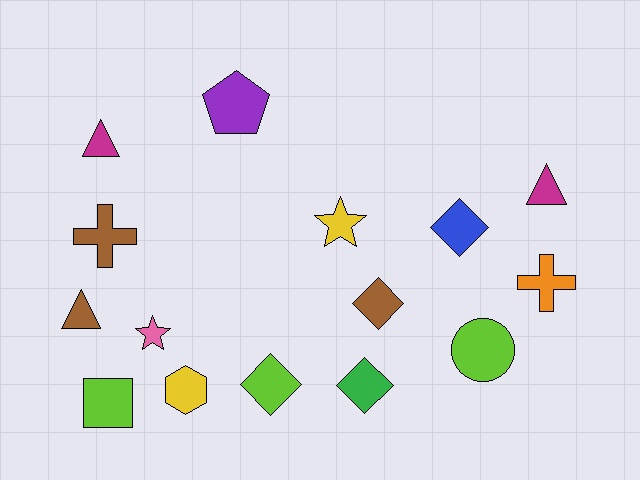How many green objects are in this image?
There is 1 green object.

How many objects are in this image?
There are 15 objects.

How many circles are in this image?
There is 1 circle.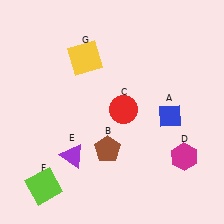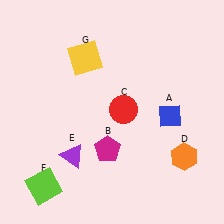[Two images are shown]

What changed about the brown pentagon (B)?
In Image 1, B is brown. In Image 2, it changed to magenta.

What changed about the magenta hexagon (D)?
In Image 1, D is magenta. In Image 2, it changed to orange.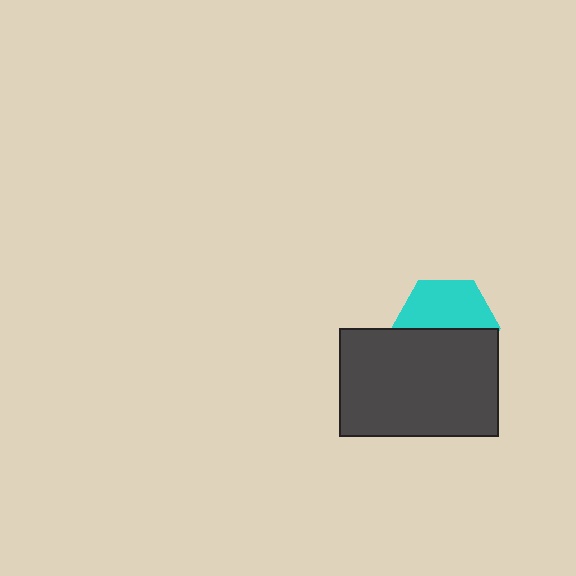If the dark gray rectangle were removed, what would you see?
You would see the complete cyan hexagon.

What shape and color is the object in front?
The object in front is a dark gray rectangle.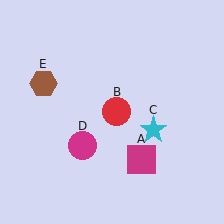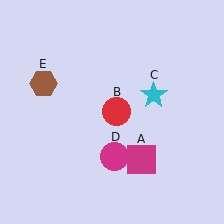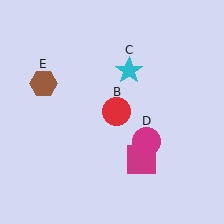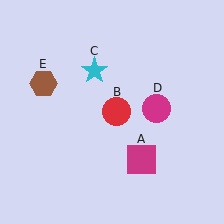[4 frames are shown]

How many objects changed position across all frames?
2 objects changed position: cyan star (object C), magenta circle (object D).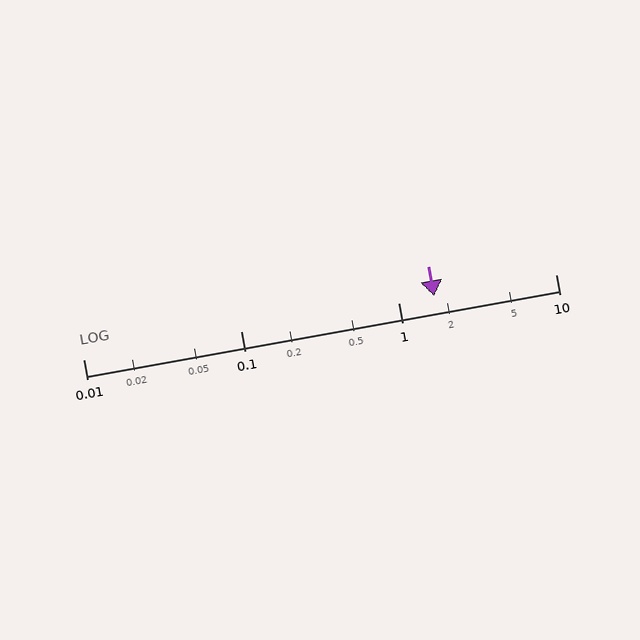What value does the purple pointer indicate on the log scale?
The pointer indicates approximately 1.7.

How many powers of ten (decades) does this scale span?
The scale spans 3 decades, from 0.01 to 10.